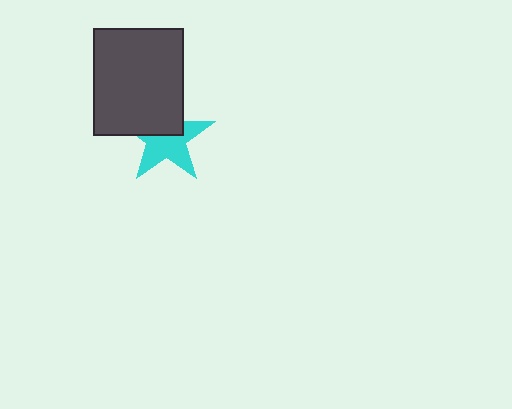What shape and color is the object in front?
The object in front is a dark gray rectangle.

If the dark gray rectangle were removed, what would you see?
You would see the complete cyan star.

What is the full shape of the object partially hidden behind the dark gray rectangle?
The partially hidden object is a cyan star.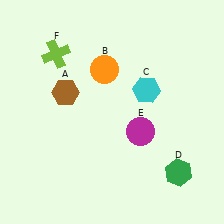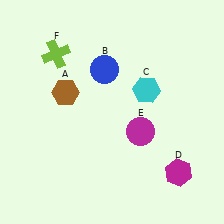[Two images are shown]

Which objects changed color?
B changed from orange to blue. D changed from green to magenta.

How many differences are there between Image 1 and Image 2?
There are 2 differences between the two images.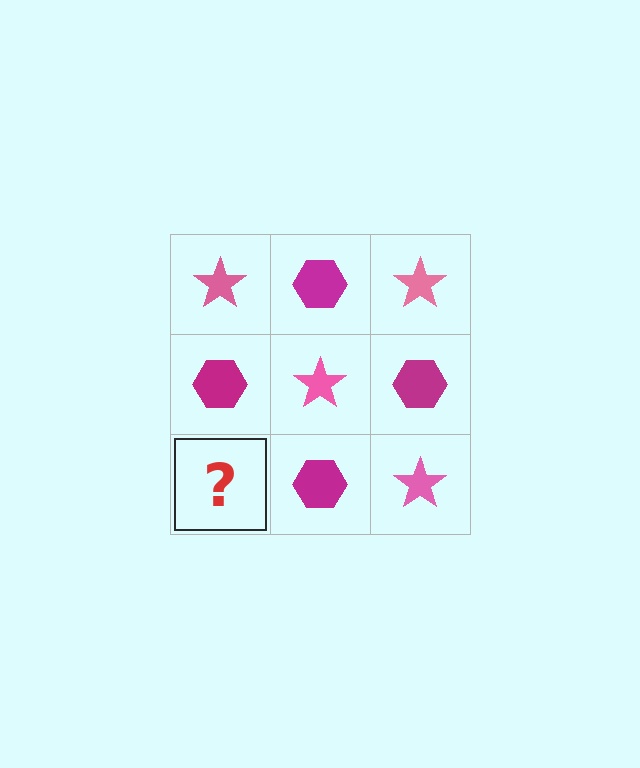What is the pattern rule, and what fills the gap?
The rule is that it alternates pink star and magenta hexagon in a checkerboard pattern. The gap should be filled with a pink star.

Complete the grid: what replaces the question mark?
The question mark should be replaced with a pink star.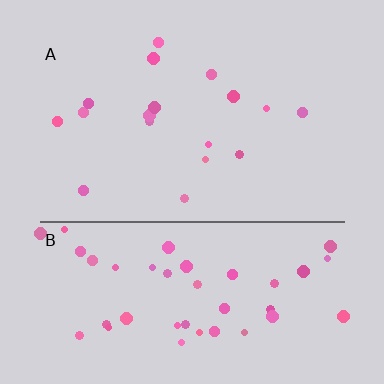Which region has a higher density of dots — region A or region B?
B (the bottom).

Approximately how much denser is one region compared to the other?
Approximately 2.7× — region B over region A.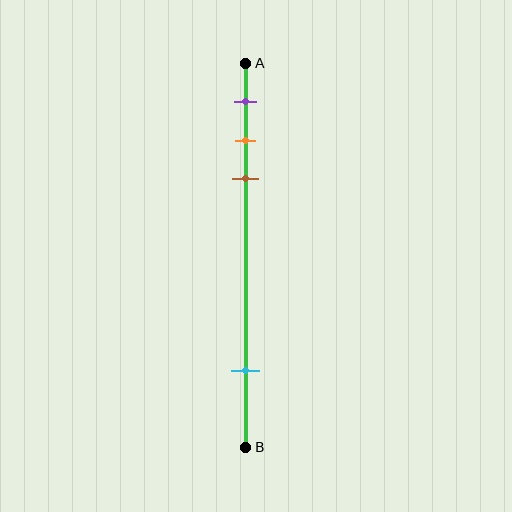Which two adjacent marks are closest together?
The orange and brown marks are the closest adjacent pair.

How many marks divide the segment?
There are 4 marks dividing the segment.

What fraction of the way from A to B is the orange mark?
The orange mark is approximately 20% (0.2) of the way from A to B.